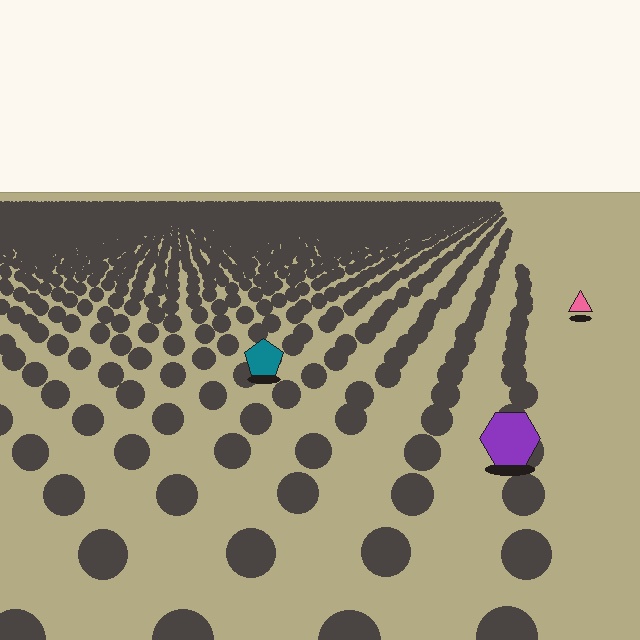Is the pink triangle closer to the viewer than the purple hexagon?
No. The purple hexagon is closer — you can tell from the texture gradient: the ground texture is coarser near it.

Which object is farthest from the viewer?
The pink triangle is farthest from the viewer. It appears smaller and the ground texture around it is denser.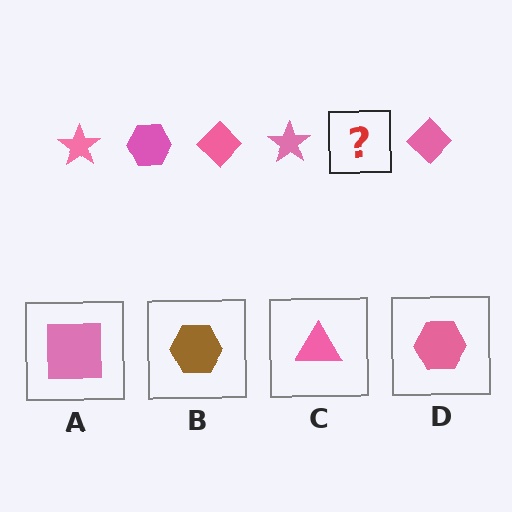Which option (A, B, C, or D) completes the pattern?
D.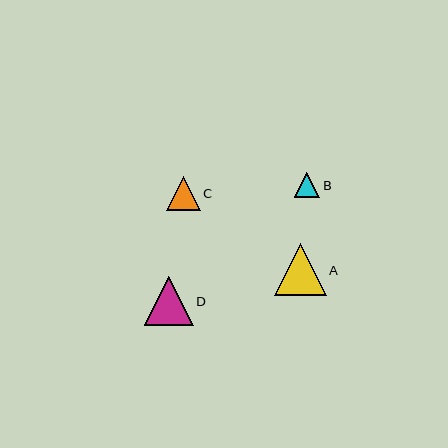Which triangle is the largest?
Triangle A is the largest with a size of approximately 52 pixels.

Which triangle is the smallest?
Triangle B is the smallest with a size of approximately 26 pixels.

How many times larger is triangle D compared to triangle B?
Triangle D is approximately 1.9 times the size of triangle B.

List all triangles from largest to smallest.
From largest to smallest: A, D, C, B.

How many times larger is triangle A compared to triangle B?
Triangle A is approximately 2.0 times the size of triangle B.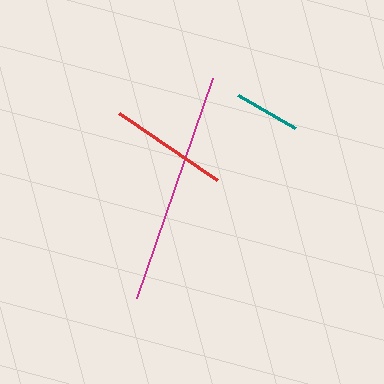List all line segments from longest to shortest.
From longest to shortest: magenta, red, teal.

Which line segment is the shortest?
The teal line is the shortest at approximately 66 pixels.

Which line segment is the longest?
The magenta line is the longest at approximately 233 pixels.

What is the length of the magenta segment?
The magenta segment is approximately 233 pixels long.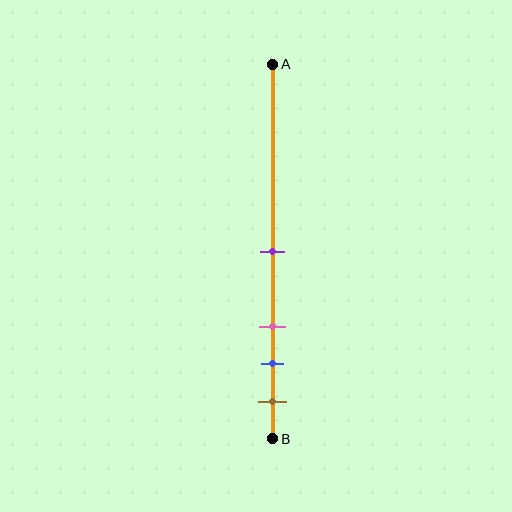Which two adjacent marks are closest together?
The blue and brown marks are the closest adjacent pair.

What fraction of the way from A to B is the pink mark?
The pink mark is approximately 70% (0.7) of the way from A to B.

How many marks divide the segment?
There are 4 marks dividing the segment.